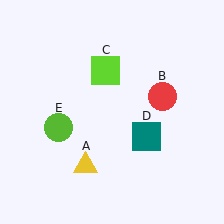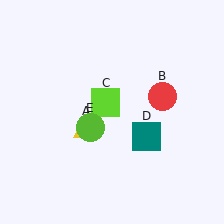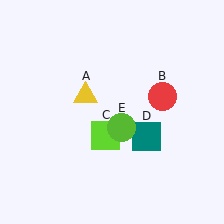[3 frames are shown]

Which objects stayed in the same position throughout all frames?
Red circle (object B) and teal square (object D) remained stationary.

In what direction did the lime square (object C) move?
The lime square (object C) moved down.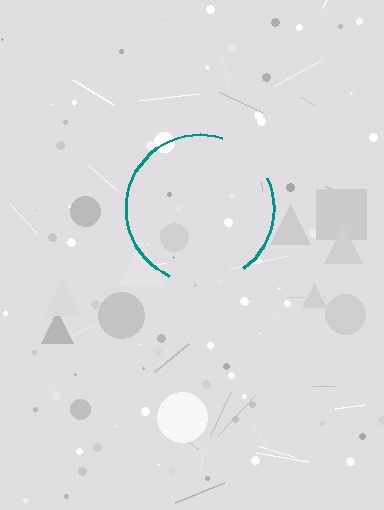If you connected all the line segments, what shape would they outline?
They would outline a circle.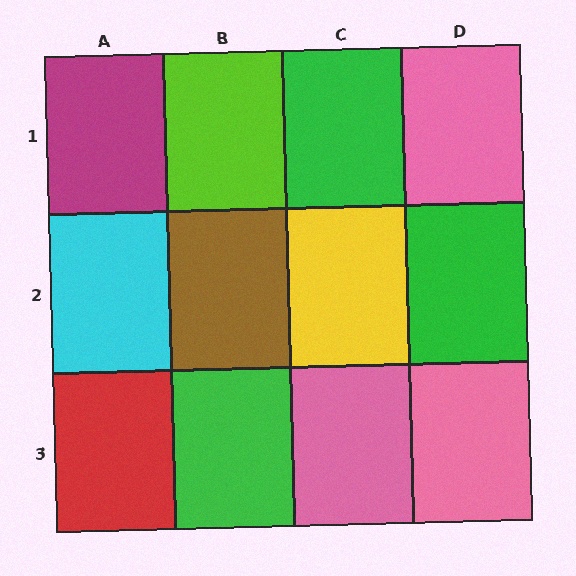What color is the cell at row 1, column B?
Lime.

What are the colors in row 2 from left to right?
Cyan, brown, yellow, green.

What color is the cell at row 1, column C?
Green.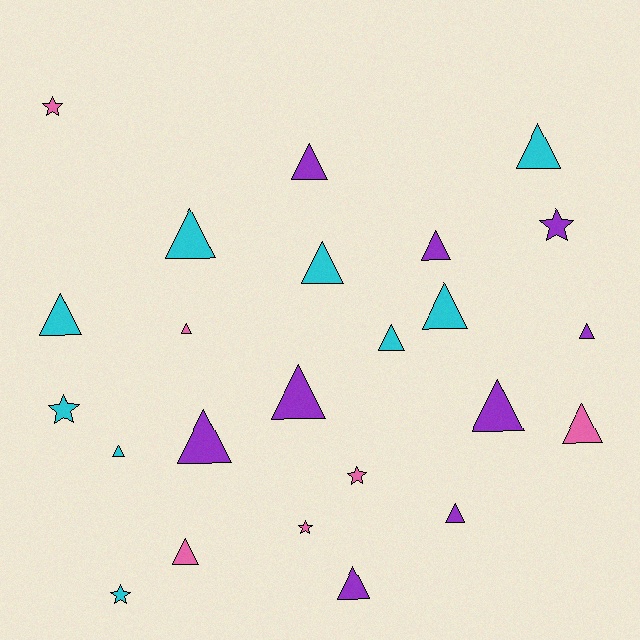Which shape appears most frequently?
Triangle, with 18 objects.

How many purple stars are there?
There is 1 purple star.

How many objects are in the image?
There are 24 objects.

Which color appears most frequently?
Purple, with 9 objects.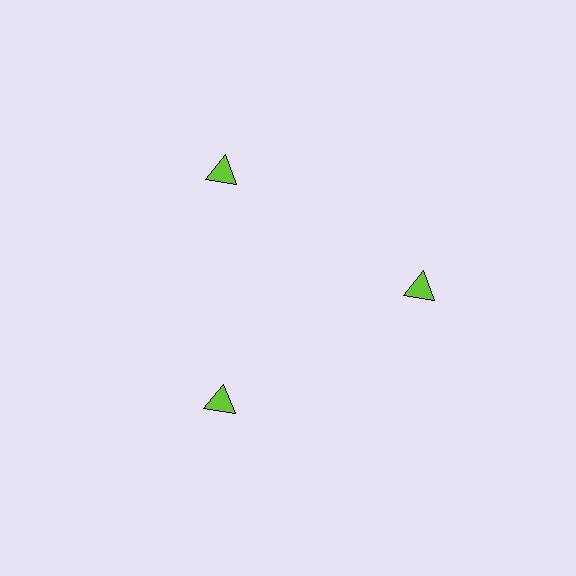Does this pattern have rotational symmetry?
Yes, this pattern has 3-fold rotational symmetry. It looks the same after rotating 120 degrees around the center.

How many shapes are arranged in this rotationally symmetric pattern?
There are 3 shapes, arranged in 3 groups of 1.